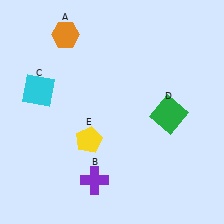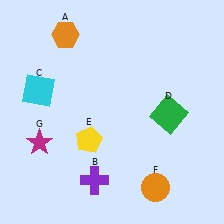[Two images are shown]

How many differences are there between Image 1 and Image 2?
There are 2 differences between the two images.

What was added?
An orange circle (F), a magenta star (G) were added in Image 2.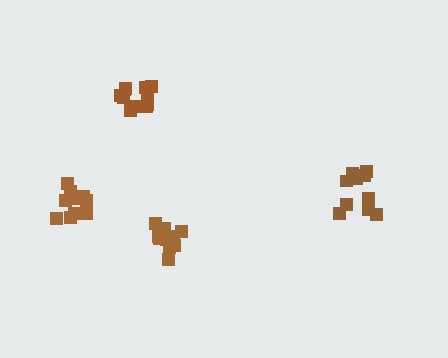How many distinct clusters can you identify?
There are 4 distinct clusters.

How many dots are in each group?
Group 1: 11 dots, Group 2: 11 dots, Group 3: 10 dots, Group 4: 11 dots (43 total).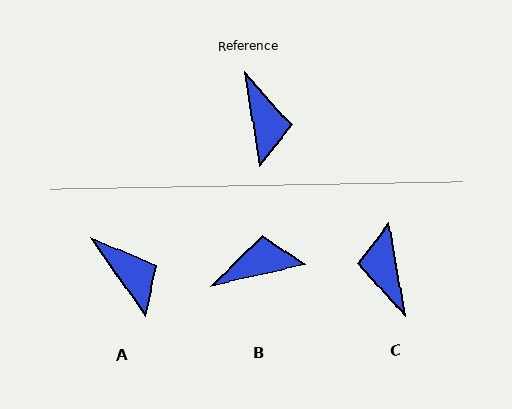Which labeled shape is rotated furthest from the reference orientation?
C, about 180 degrees away.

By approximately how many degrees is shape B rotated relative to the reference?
Approximately 94 degrees counter-clockwise.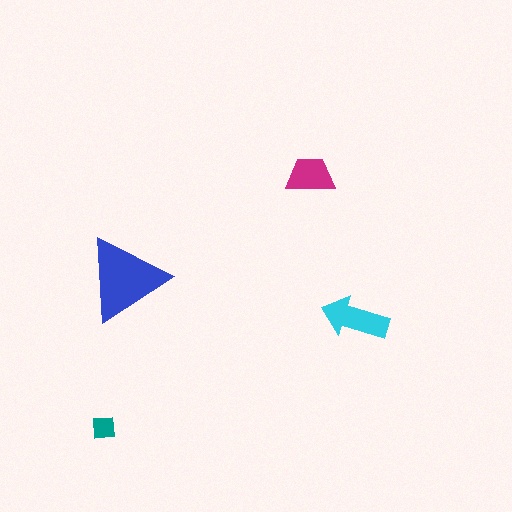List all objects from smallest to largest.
The teal square, the magenta trapezoid, the cyan arrow, the blue triangle.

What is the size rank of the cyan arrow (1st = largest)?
2nd.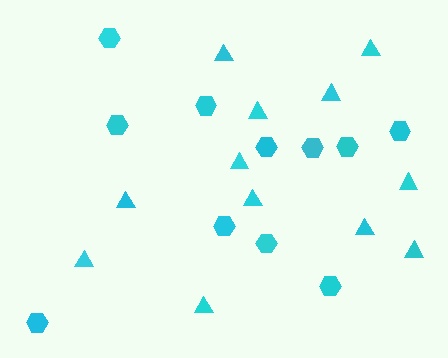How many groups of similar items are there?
There are 2 groups: one group of triangles (12) and one group of hexagons (11).